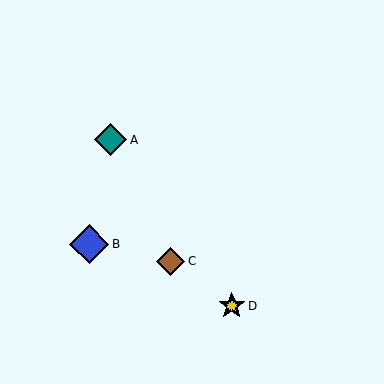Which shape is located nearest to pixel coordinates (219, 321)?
The yellow star (labeled D) at (232, 306) is nearest to that location.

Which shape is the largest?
The blue diamond (labeled B) is the largest.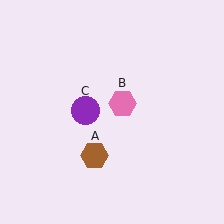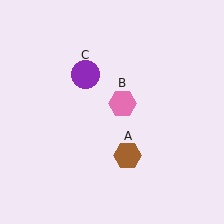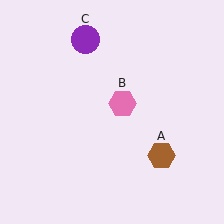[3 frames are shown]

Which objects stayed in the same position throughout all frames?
Pink hexagon (object B) remained stationary.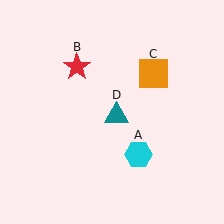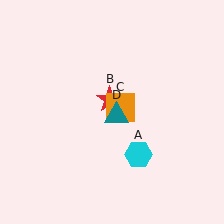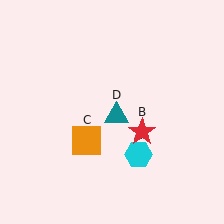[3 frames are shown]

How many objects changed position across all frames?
2 objects changed position: red star (object B), orange square (object C).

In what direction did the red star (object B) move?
The red star (object B) moved down and to the right.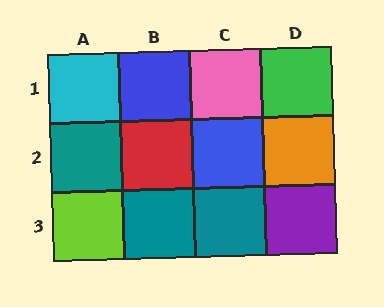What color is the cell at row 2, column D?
Orange.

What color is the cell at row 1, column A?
Cyan.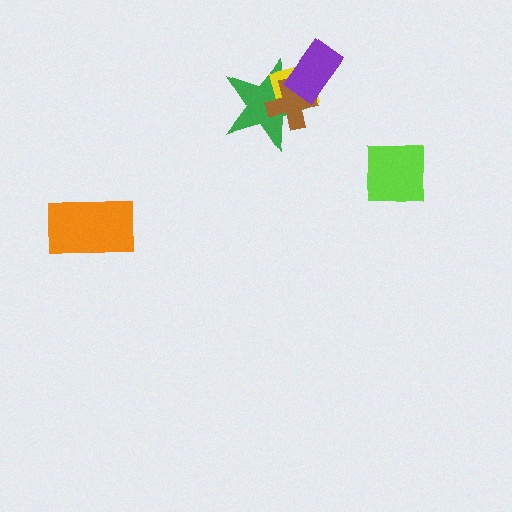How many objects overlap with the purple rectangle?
3 objects overlap with the purple rectangle.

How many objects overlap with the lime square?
0 objects overlap with the lime square.